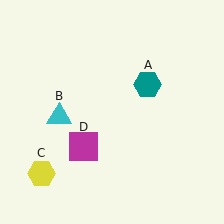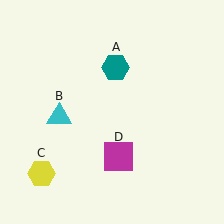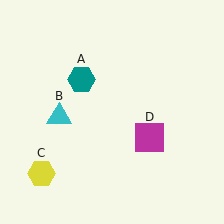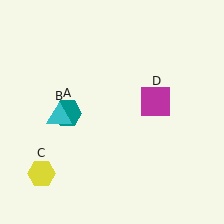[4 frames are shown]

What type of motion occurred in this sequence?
The teal hexagon (object A), magenta square (object D) rotated counterclockwise around the center of the scene.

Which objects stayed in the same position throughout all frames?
Cyan triangle (object B) and yellow hexagon (object C) remained stationary.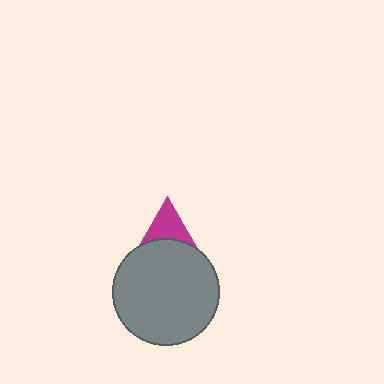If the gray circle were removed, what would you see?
You would see the complete magenta triangle.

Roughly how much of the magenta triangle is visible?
A small part of it is visible (roughly 35%).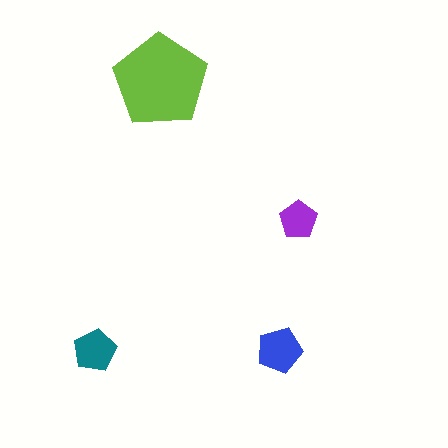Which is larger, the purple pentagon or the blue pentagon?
The blue one.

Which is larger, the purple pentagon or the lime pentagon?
The lime one.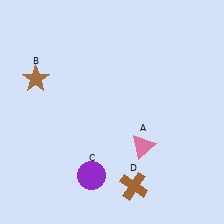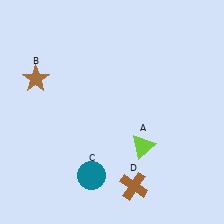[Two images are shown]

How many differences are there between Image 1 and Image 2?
There are 2 differences between the two images.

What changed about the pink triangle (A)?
In Image 1, A is pink. In Image 2, it changed to lime.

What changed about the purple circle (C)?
In Image 1, C is purple. In Image 2, it changed to teal.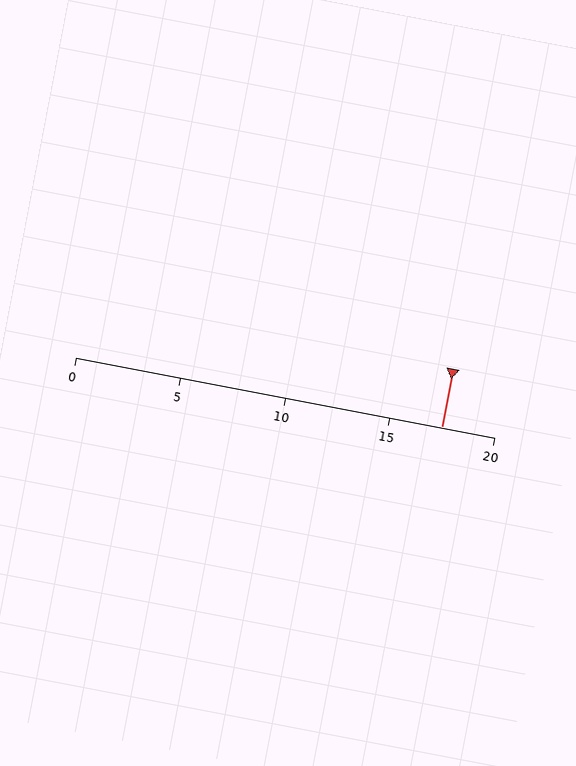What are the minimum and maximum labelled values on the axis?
The axis runs from 0 to 20.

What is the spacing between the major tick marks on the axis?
The major ticks are spaced 5 apart.